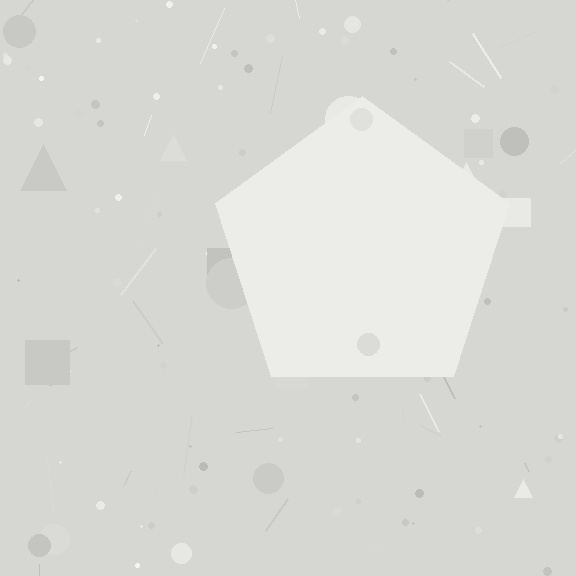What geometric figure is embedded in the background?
A pentagon is embedded in the background.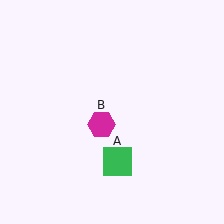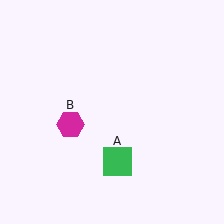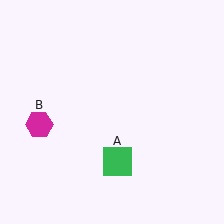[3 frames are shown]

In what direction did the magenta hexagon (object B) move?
The magenta hexagon (object B) moved left.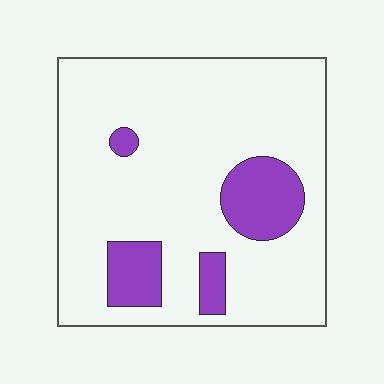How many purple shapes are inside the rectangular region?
4.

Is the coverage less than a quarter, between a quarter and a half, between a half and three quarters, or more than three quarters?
Less than a quarter.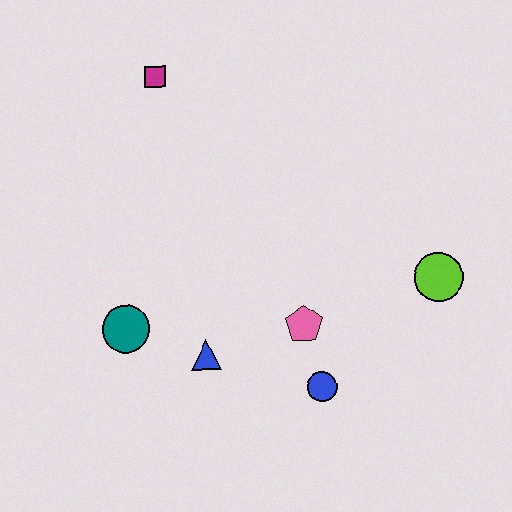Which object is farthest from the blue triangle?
The magenta square is farthest from the blue triangle.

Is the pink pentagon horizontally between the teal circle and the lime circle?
Yes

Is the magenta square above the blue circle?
Yes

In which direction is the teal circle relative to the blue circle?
The teal circle is to the left of the blue circle.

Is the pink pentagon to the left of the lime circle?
Yes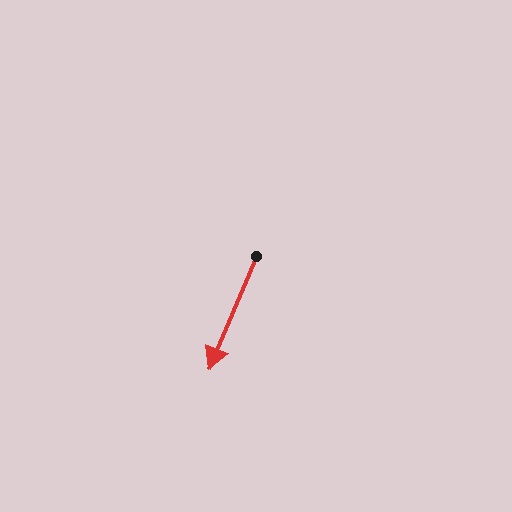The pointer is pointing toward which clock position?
Roughly 7 o'clock.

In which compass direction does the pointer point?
Southwest.